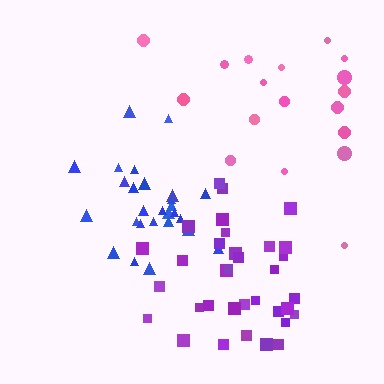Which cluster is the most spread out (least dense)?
Pink.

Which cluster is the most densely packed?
Blue.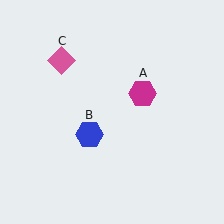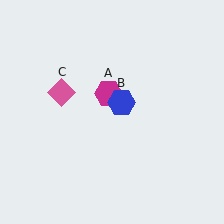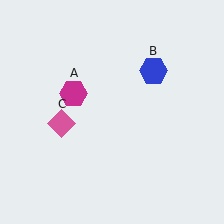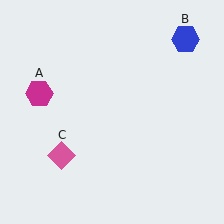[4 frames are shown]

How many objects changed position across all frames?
3 objects changed position: magenta hexagon (object A), blue hexagon (object B), pink diamond (object C).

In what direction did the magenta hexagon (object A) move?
The magenta hexagon (object A) moved left.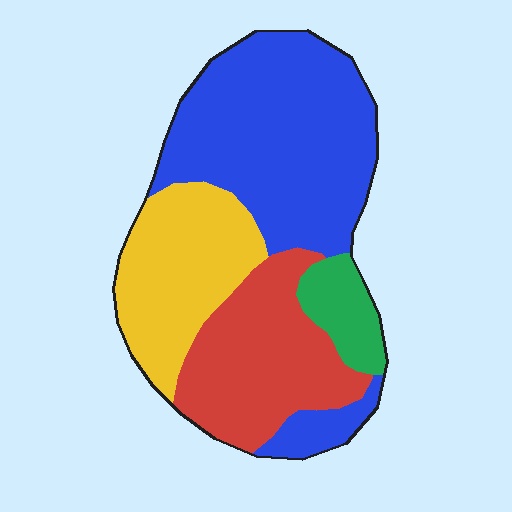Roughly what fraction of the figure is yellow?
Yellow takes up about one quarter (1/4) of the figure.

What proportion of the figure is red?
Red covers around 25% of the figure.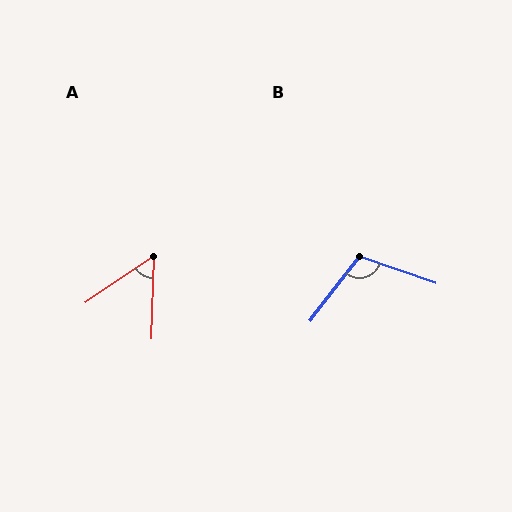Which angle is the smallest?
A, at approximately 55 degrees.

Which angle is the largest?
B, at approximately 108 degrees.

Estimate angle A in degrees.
Approximately 55 degrees.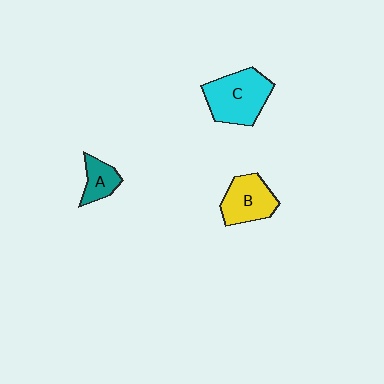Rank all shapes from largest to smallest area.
From largest to smallest: C (cyan), B (yellow), A (teal).